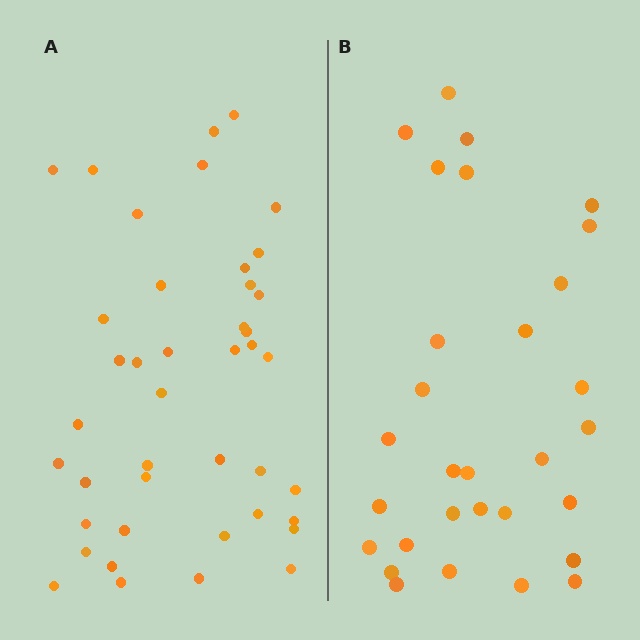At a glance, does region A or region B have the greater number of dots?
Region A (the left region) has more dots.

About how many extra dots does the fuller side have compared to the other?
Region A has roughly 12 or so more dots than region B.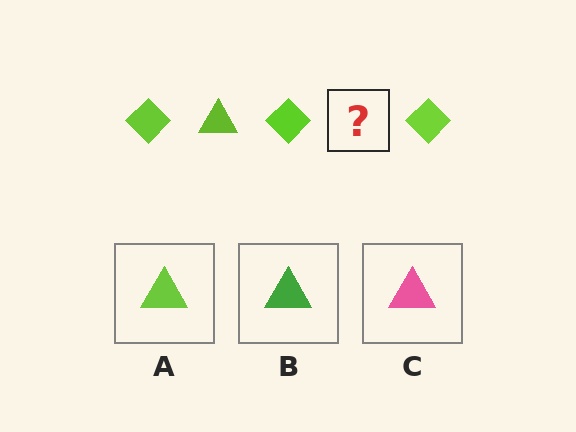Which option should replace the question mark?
Option A.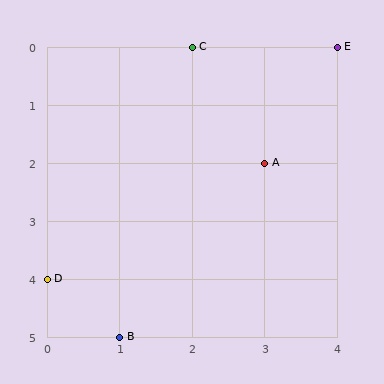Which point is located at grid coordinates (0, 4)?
Point D is at (0, 4).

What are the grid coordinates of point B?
Point B is at grid coordinates (1, 5).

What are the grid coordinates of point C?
Point C is at grid coordinates (2, 0).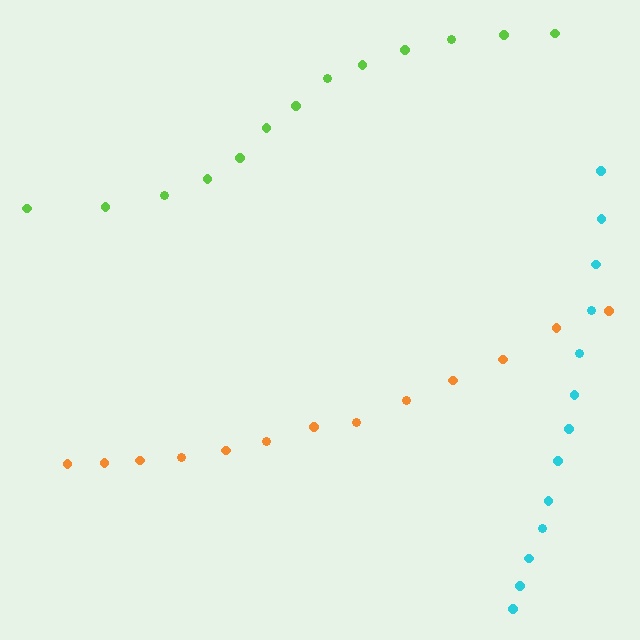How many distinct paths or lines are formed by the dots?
There are 3 distinct paths.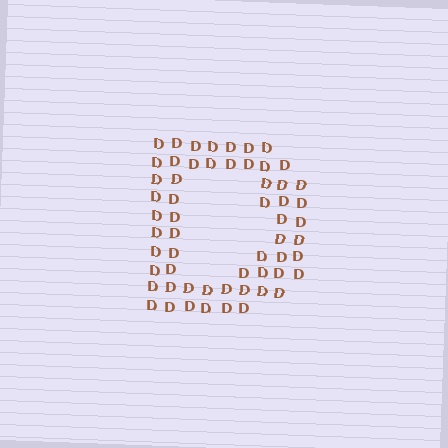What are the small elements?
The small elements are letter D's.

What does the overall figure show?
The overall figure shows the letter D.